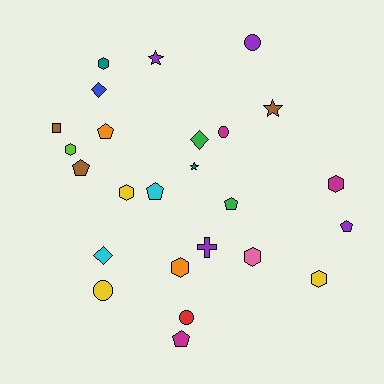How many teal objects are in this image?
There are 2 teal objects.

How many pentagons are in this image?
There are 6 pentagons.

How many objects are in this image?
There are 25 objects.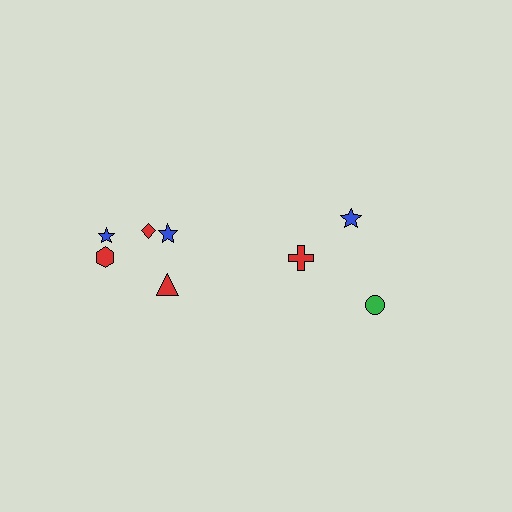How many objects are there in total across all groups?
There are 8 objects.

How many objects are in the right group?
There are 3 objects.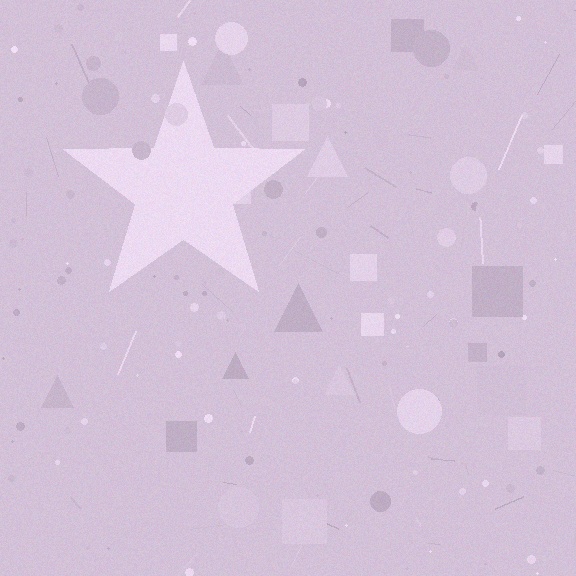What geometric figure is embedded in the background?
A star is embedded in the background.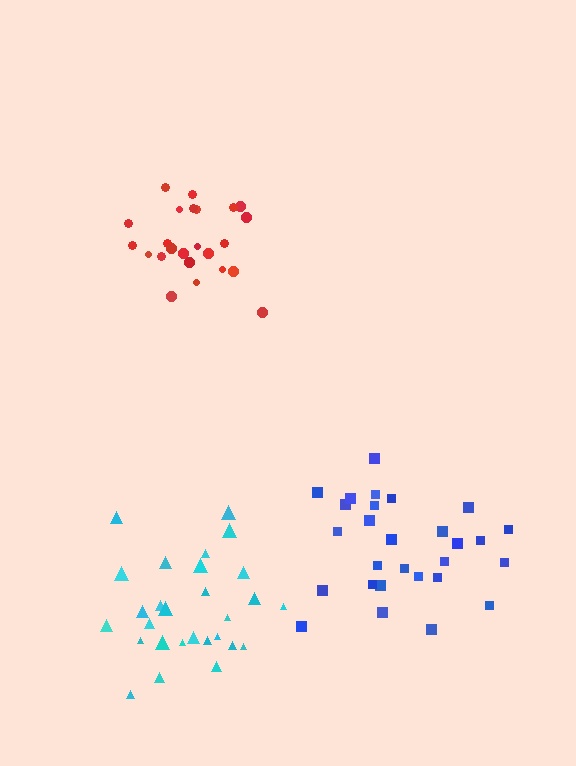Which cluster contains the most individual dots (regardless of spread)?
Cyan (28).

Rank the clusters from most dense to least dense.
red, blue, cyan.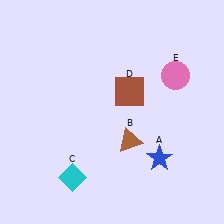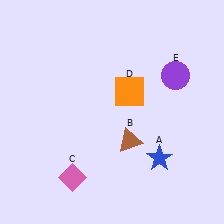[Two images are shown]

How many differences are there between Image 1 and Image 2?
There are 3 differences between the two images.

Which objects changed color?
C changed from cyan to pink. D changed from brown to orange. E changed from pink to purple.